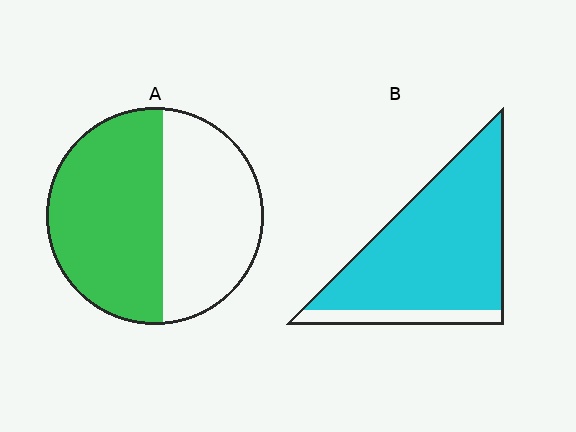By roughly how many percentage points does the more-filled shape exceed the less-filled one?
By roughly 30 percentage points (B over A).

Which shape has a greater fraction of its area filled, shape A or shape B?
Shape B.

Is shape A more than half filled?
Yes.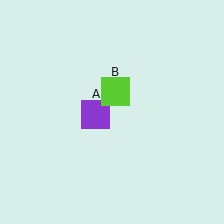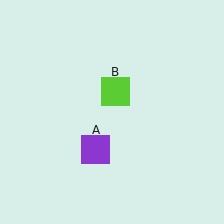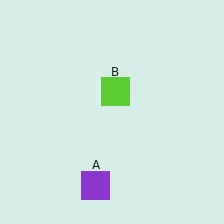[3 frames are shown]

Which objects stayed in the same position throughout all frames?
Lime square (object B) remained stationary.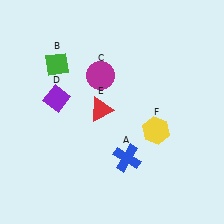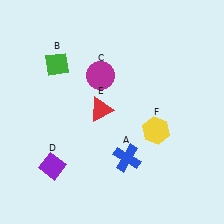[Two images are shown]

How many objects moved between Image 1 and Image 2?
1 object moved between the two images.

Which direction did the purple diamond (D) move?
The purple diamond (D) moved down.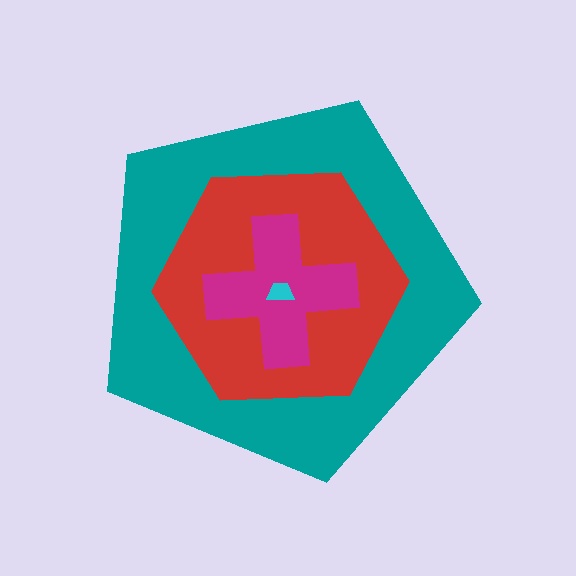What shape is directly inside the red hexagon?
The magenta cross.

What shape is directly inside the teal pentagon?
The red hexagon.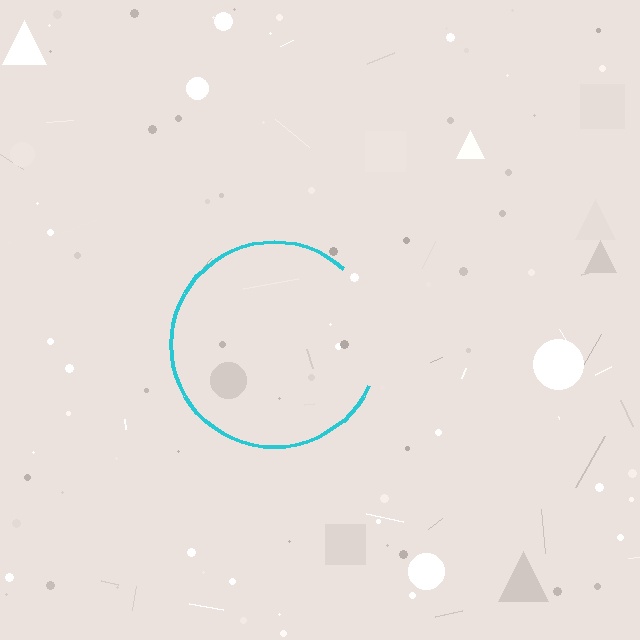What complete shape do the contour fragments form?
The contour fragments form a circle.